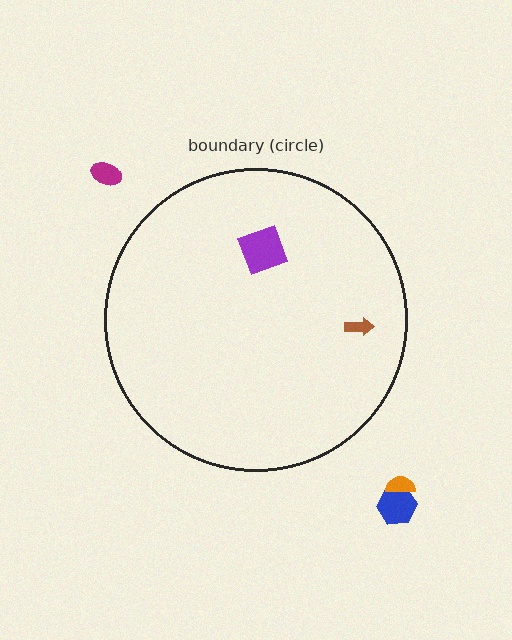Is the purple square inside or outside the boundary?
Inside.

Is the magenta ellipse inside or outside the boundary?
Outside.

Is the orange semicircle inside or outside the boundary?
Outside.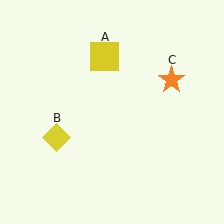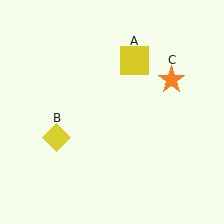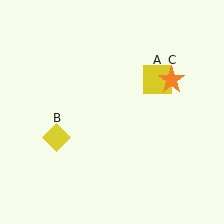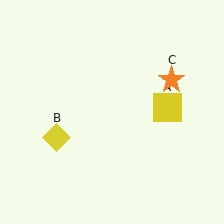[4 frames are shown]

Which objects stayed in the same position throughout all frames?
Yellow diamond (object B) and orange star (object C) remained stationary.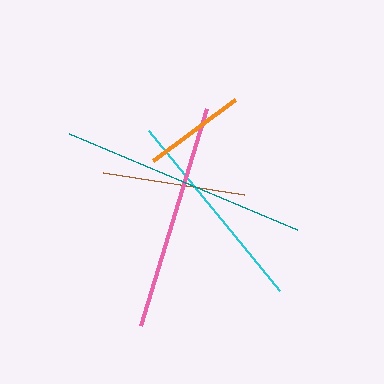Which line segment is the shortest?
The orange line is the shortest at approximately 102 pixels.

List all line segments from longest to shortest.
From longest to shortest: teal, pink, cyan, brown, orange.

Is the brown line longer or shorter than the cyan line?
The cyan line is longer than the brown line.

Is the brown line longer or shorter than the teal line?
The teal line is longer than the brown line.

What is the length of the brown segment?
The brown segment is approximately 142 pixels long.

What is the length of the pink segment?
The pink segment is approximately 226 pixels long.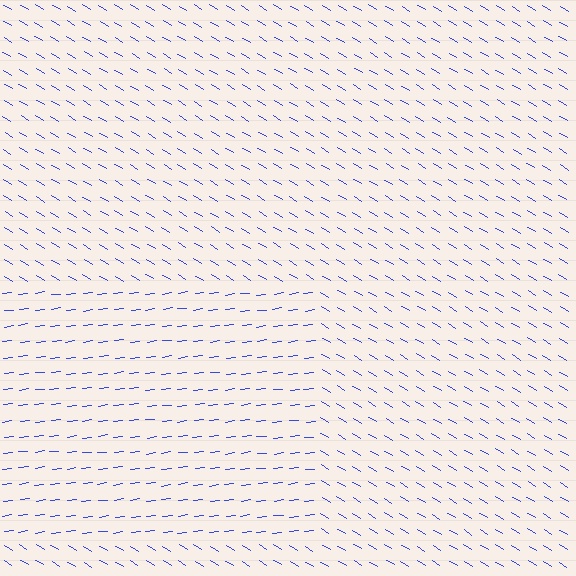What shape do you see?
I see a rectangle.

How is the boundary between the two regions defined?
The boundary is defined purely by a change in line orientation (approximately 38 degrees difference). All lines are the same color and thickness.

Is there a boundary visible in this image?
Yes, there is a texture boundary formed by a change in line orientation.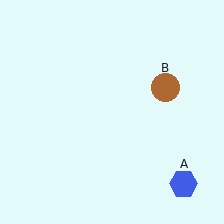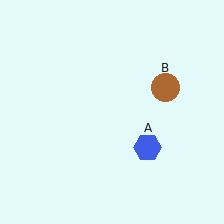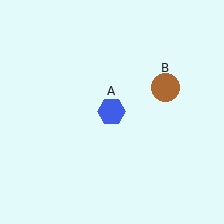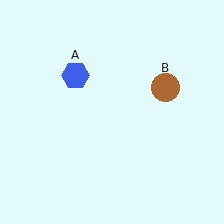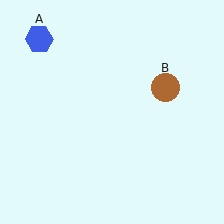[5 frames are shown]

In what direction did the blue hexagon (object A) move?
The blue hexagon (object A) moved up and to the left.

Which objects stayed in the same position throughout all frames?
Brown circle (object B) remained stationary.